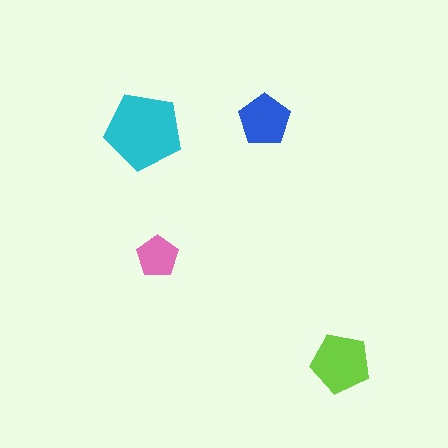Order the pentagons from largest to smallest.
the cyan one, the lime one, the blue one, the pink one.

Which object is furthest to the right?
The lime pentagon is rightmost.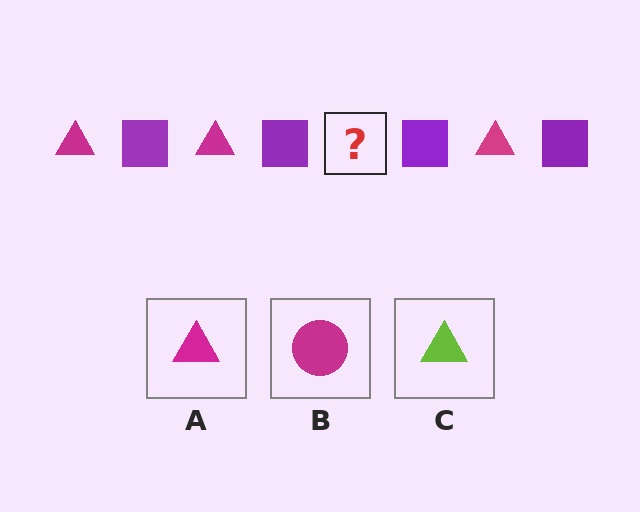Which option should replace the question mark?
Option A.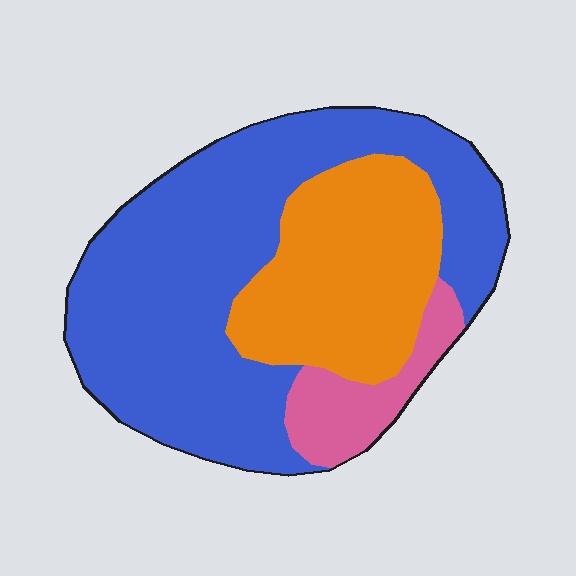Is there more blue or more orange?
Blue.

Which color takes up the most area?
Blue, at roughly 60%.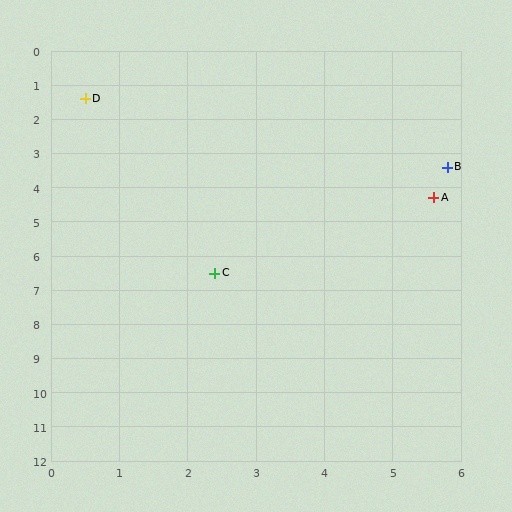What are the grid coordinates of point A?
Point A is at approximately (5.6, 4.3).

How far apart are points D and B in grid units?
Points D and B are about 5.7 grid units apart.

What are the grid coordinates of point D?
Point D is at approximately (0.5, 1.4).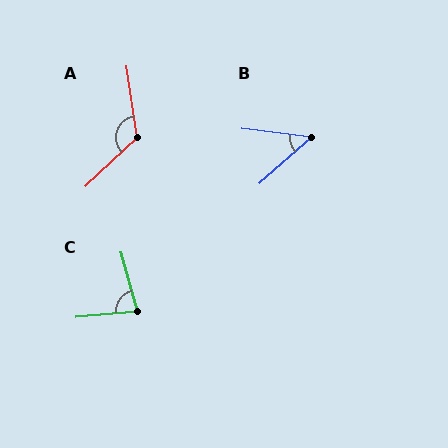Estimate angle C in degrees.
Approximately 80 degrees.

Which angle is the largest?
A, at approximately 125 degrees.